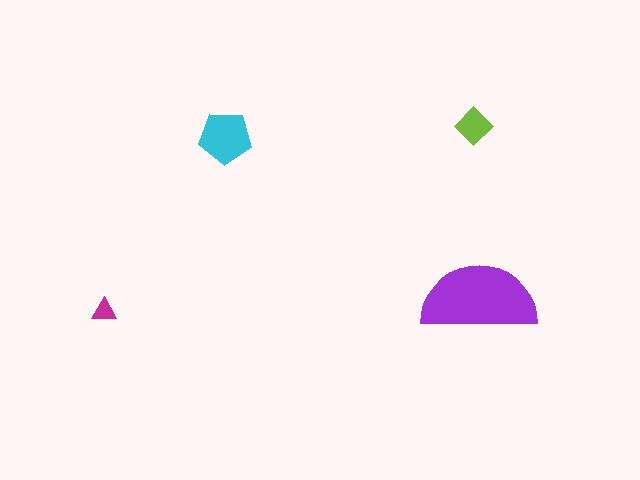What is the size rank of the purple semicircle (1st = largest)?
1st.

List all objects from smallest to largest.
The magenta triangle, the lime diamond, the cyan pentagon, the purple semicircle.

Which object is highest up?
The lime diamond is topmost.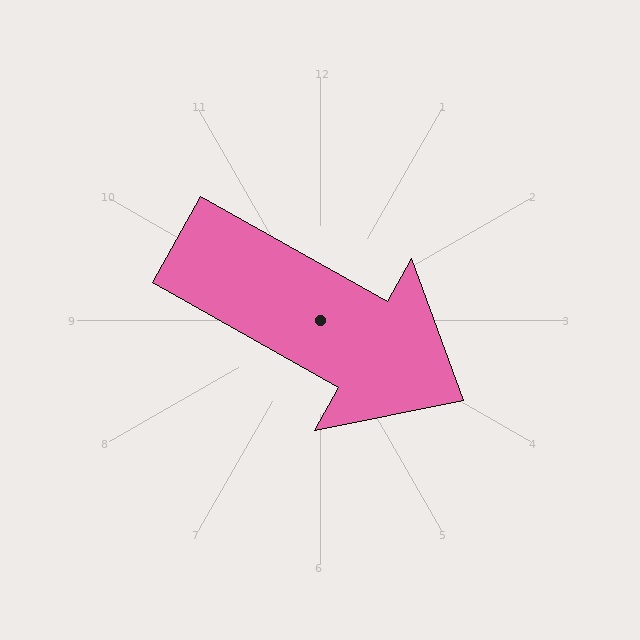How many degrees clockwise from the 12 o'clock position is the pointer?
Approximately 119 degrees.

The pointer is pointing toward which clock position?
Roughly 4 o'clock.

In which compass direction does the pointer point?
Southeast.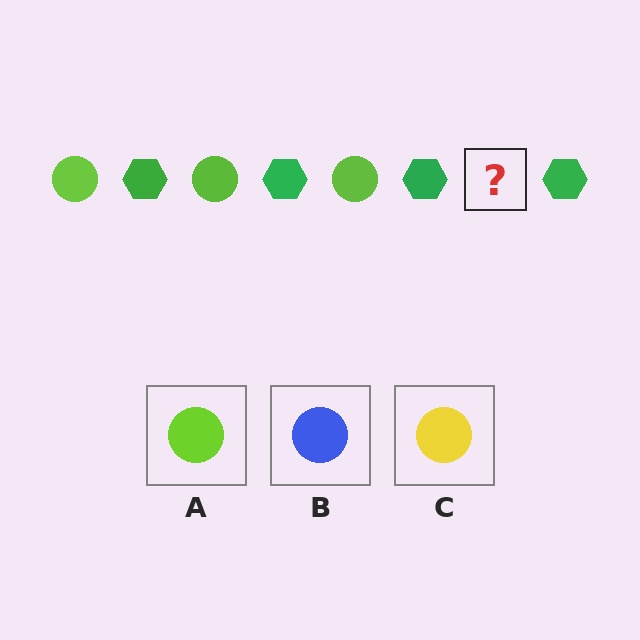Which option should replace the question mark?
Option A.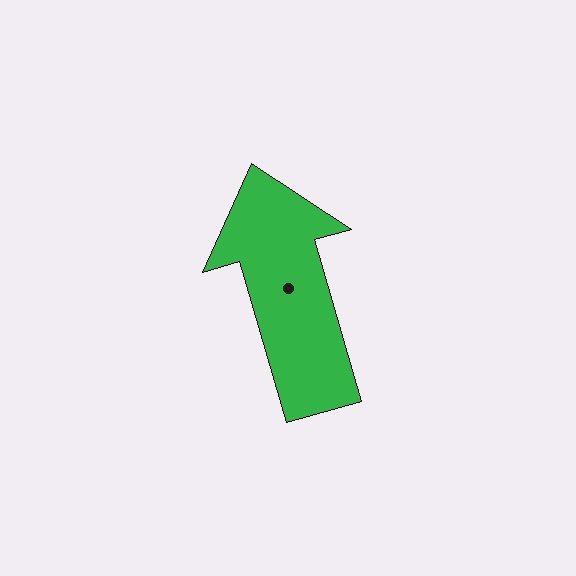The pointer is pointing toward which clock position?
Roughly 11 o'clock.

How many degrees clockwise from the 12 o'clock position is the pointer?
Approximately 344 degrees.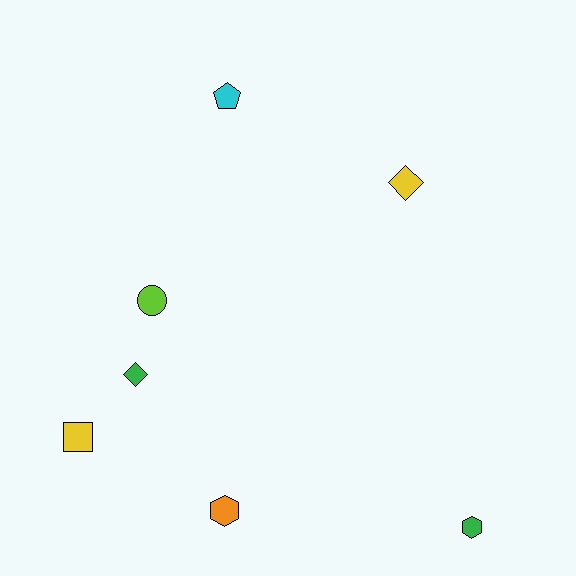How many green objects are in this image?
There are 2 green objects.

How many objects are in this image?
There are 7 objects.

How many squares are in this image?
There is 1 square.